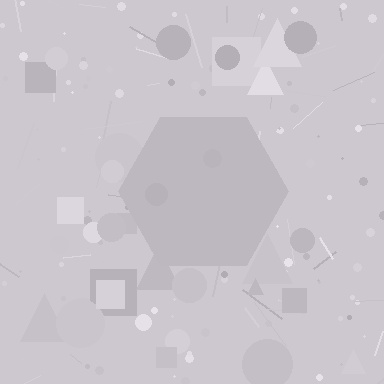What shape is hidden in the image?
A hexagon is hidden in the image.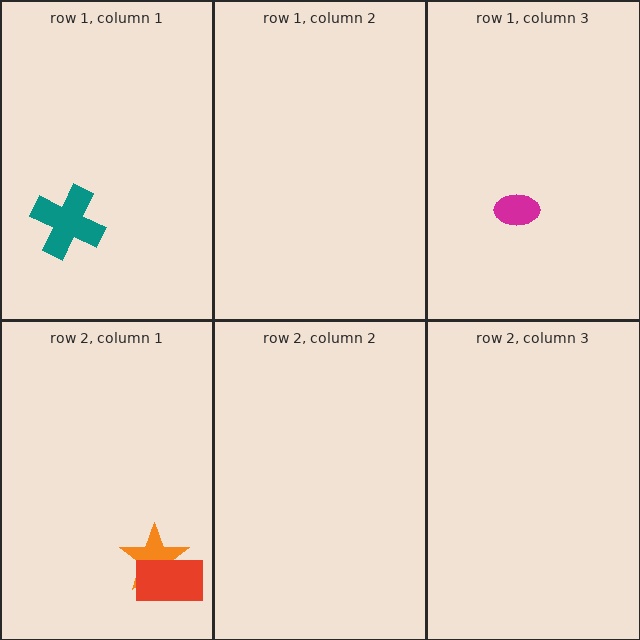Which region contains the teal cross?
The row 1, column 1 region.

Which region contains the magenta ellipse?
The row 1, column 3 region.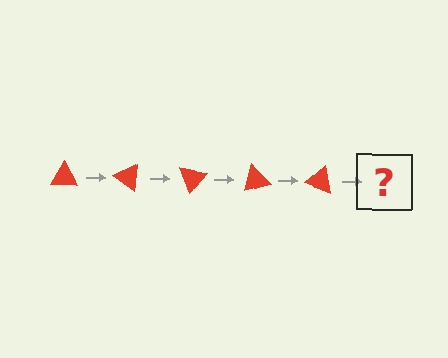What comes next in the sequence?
The next element should be a red triangle rotated 175 degrees.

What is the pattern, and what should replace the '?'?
The pattern is that the triangle rotates 35 degrees each step. The '?' should be a red triangle rotated 175 degrees.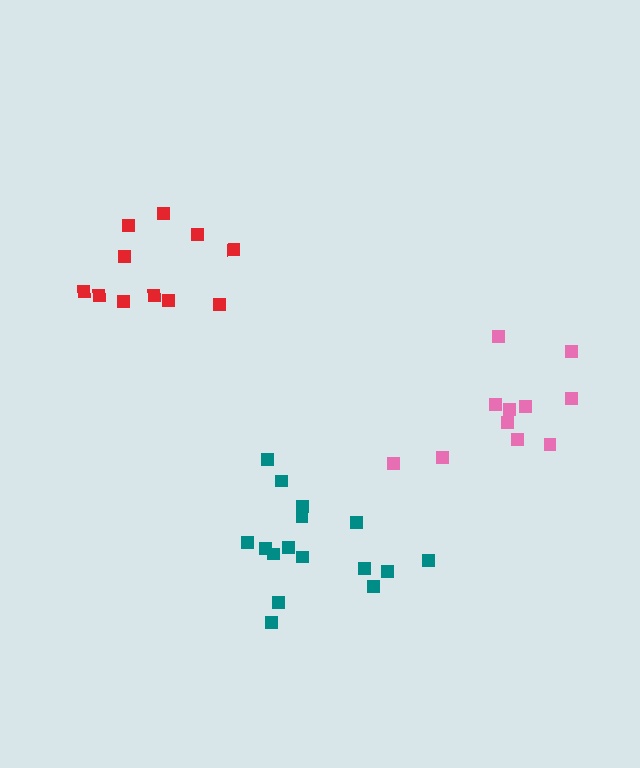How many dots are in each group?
Group 1: 11 dots, Group 2: 11 dots, Group 3: 16 dots (38 total).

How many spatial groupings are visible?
There are 3 spatial groupings.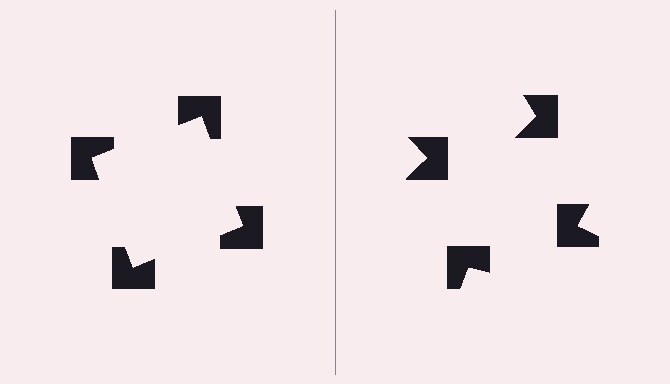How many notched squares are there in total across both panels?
8 — 4 on each side.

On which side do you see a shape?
An illusory square appears on the left side. On the right side the wedge cuts are rotated, so no coherent shape forms.